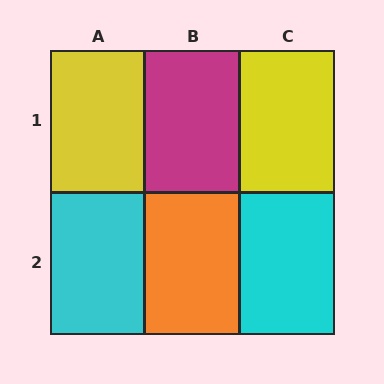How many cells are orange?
1 cell is orange.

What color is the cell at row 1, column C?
Yellow.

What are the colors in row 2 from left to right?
Cyan, orange, cyan.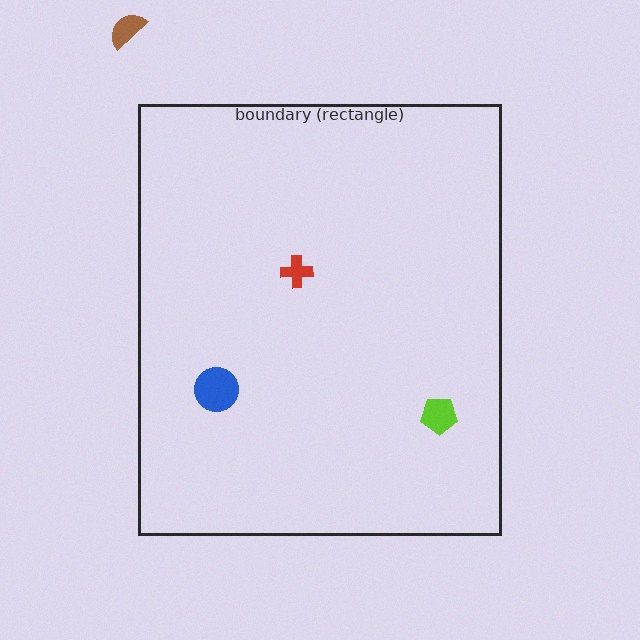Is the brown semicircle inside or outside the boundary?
Outside.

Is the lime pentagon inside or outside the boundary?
Inside.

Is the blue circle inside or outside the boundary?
Inside.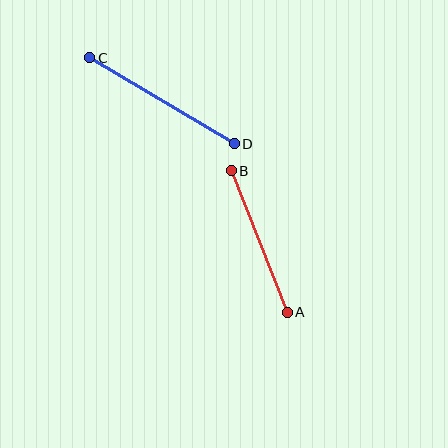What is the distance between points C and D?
The distance is approximately 168 pixels.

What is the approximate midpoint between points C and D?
The midpoint is at approximately (162, 101) pixels.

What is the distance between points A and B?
The distance is approximately 152 pixels.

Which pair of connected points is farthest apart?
Points C and D are farthest apart.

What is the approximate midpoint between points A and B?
The midpoint is at approximately (259, 241) pixels.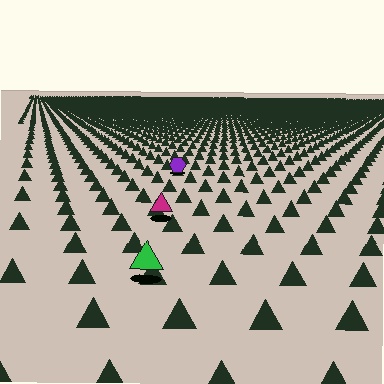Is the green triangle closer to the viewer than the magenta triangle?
Yes. The green triangle is closer — you can tell from the texture gradient: the ground texture is coarser near it.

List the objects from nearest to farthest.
From nearest to farthest: the green triangle, the magenta triangle, the purple hexagon.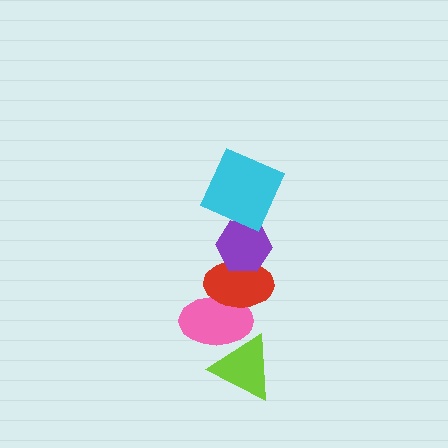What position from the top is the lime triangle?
The lime triangle is 5th from the top.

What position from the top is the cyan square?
The cyan square is 1st from the top.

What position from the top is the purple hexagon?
The purple hexagon is 2nd from the top.